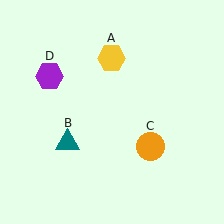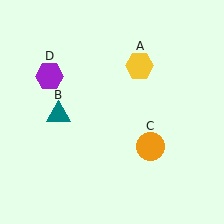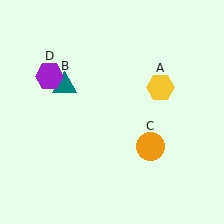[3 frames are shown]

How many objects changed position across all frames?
2 objects changed position: yellow hexagon (object A), teal triangle (object B).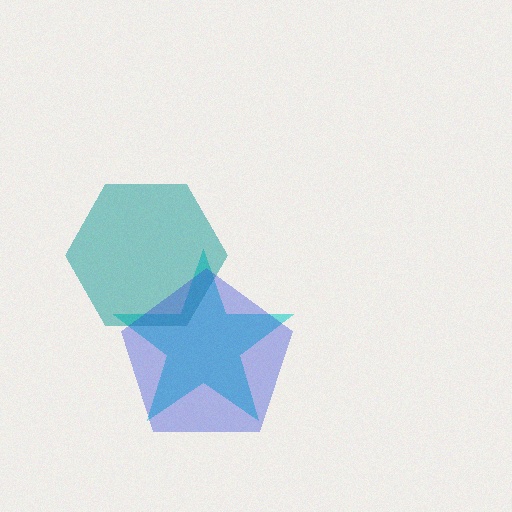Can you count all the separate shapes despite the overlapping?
Yes, there are 3 separate shapes.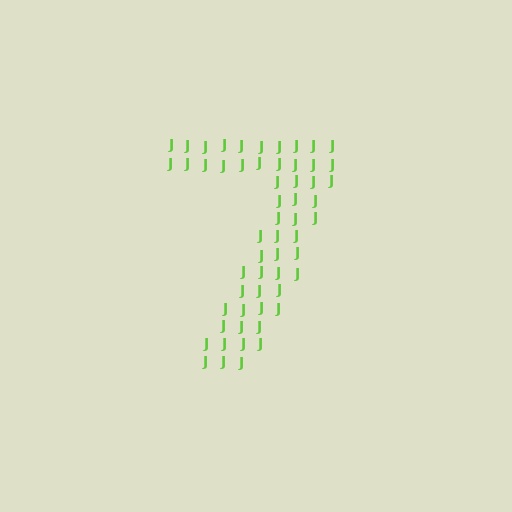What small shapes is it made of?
It is made of small letter J's.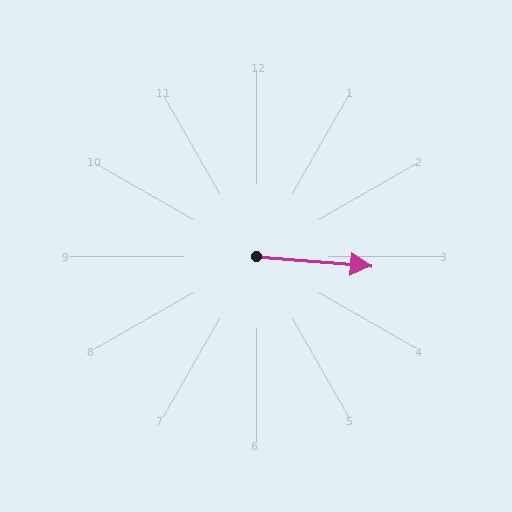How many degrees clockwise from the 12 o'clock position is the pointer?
Approximately 95 degrees.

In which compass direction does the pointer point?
East.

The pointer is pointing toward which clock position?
Roughly 3 o'clock.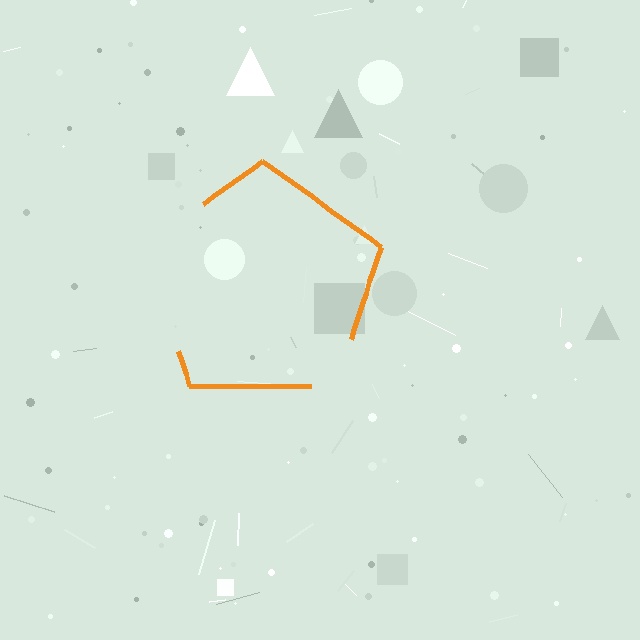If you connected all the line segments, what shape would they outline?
They would outline a pentagon.